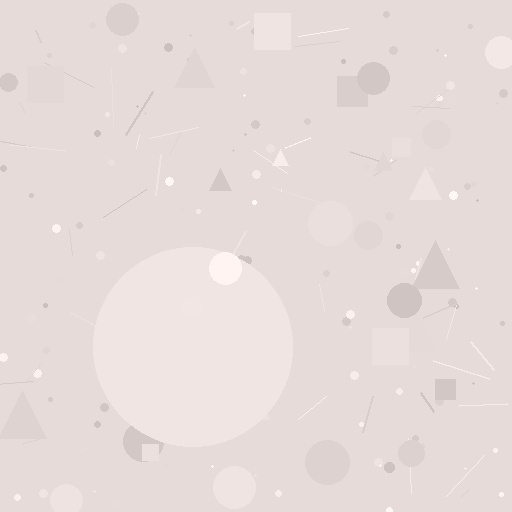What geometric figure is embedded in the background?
A circle is embedded in the background.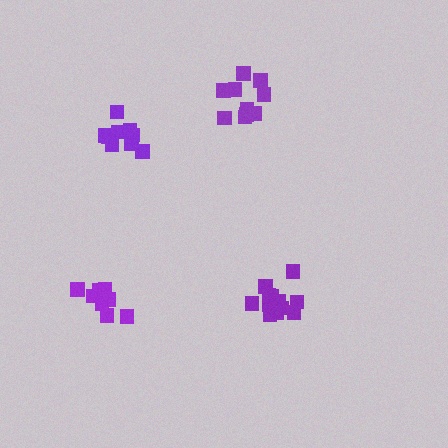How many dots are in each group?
Group 1: 9 dots, Group 2: 9 dots, Group 3: 12 dots, Group 4: 10 dots (40 total).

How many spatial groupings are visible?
There are 4 spatial groupings.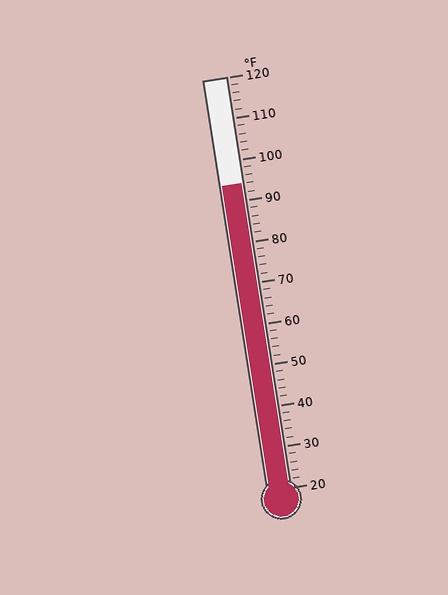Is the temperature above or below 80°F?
The temperature is above 80°F.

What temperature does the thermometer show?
The thermometer shows approximately 94°F.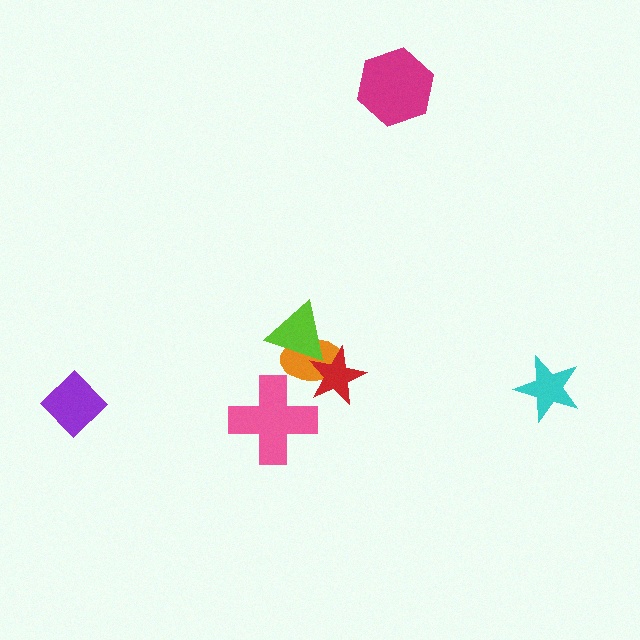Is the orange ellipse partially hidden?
Yes, it is partially covered by another shape.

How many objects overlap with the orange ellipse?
2 objects overlap with the orange ellipse.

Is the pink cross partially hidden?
No, no other shape covers it.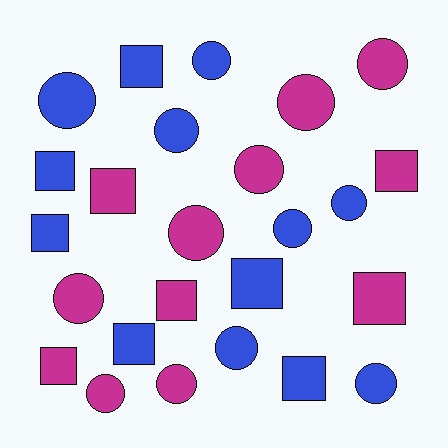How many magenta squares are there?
There are 5 magenta squares.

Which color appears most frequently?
Blue, with 13 objects.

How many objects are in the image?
There are 25 objects.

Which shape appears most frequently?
Circle, with 14 objects.